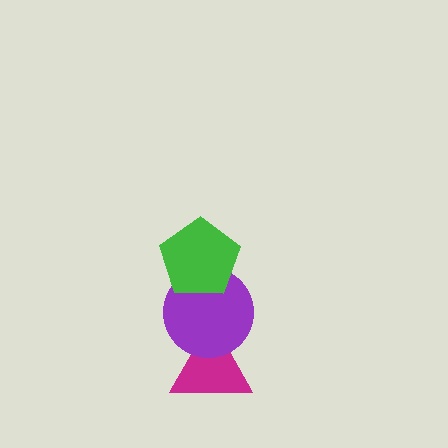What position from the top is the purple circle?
The purple circle is 2nd from the top.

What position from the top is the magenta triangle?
The magenta triangle is 3rd from the top.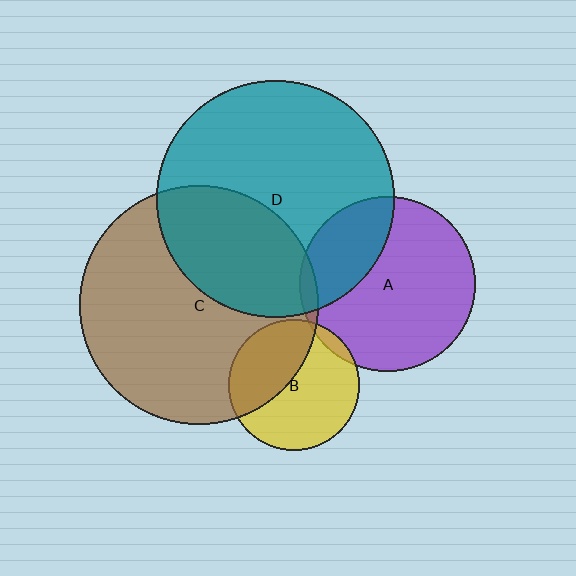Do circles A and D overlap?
Yes.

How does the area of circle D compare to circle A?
Approximately 1.8 times.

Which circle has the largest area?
Circle C (brown).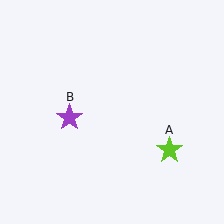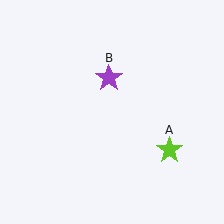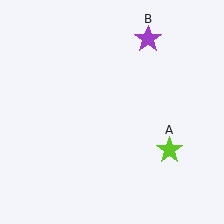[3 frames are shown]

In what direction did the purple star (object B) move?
The purple star (object B) moved up and to the right.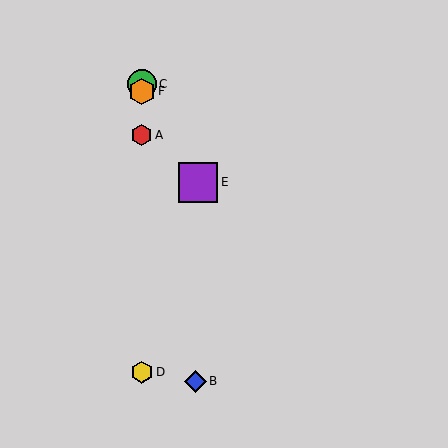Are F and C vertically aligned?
Yes, both are at x≈142.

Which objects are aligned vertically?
Objects A, C, D, F are aligned vertically.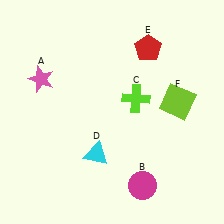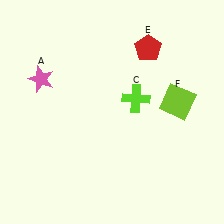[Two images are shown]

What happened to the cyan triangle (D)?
The cyan triangle (D) was removed in Image 2. It was in the bottom-left area of Image 1.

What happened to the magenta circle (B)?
The magenta circle (B) was removed in Image 2. It was in the bottom-right area of Image 1.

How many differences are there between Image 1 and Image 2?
There are 2 differences between the two images.